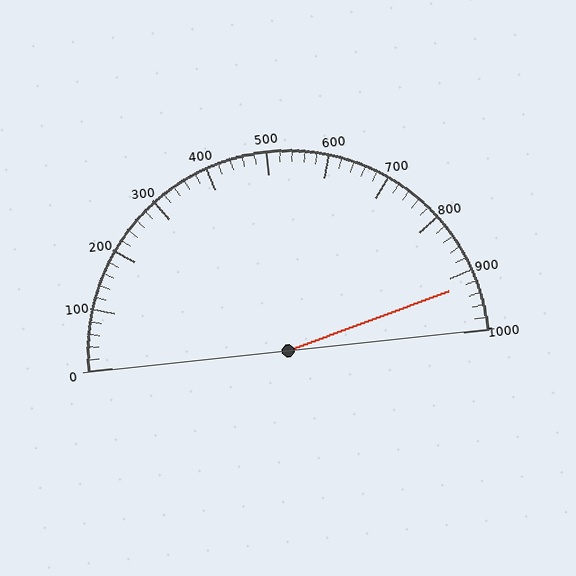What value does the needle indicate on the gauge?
The needle indicates approximately 920.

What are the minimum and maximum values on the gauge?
The gauge ranges from 0 to 1000.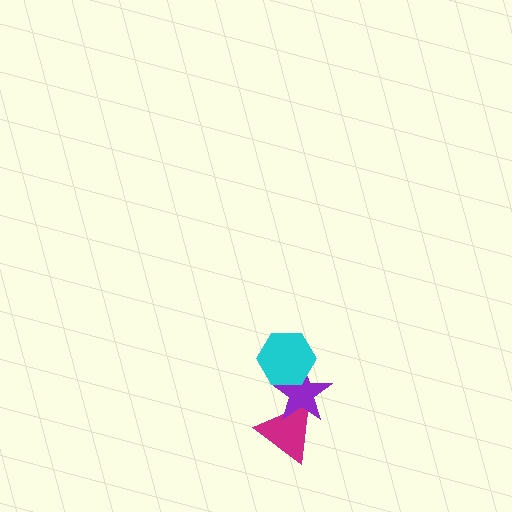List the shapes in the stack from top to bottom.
From top to bottom: the cyan hexagon, the purple star, the magenta triangle.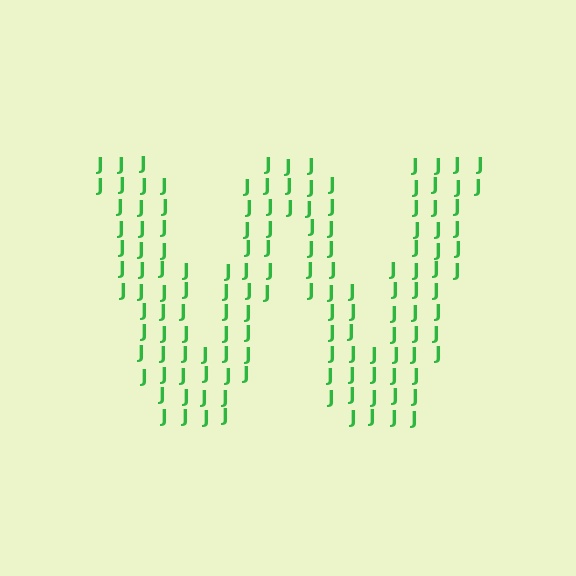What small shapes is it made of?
It is made of small letter J's.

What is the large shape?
The large shape is the letter W.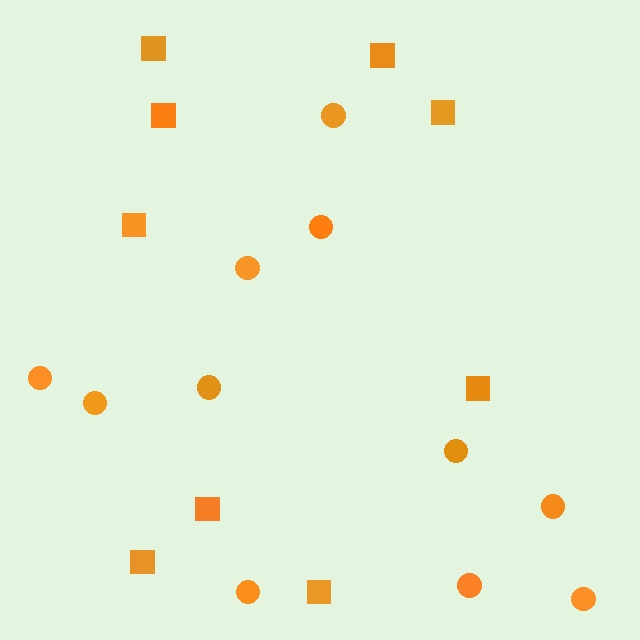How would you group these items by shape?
There are 2 groups: one group of squares (9) and one group of circles (11).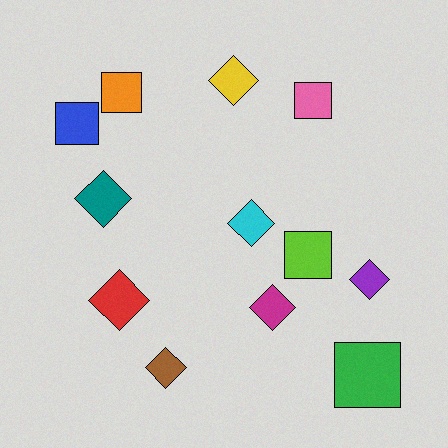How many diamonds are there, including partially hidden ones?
There are 7 diamonds.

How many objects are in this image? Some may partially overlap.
There are 12 objects.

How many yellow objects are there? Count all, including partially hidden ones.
There is 1 yellow object.